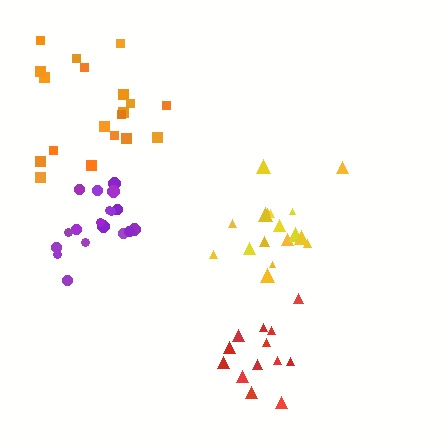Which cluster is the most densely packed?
Purple.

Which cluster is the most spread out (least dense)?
Orange.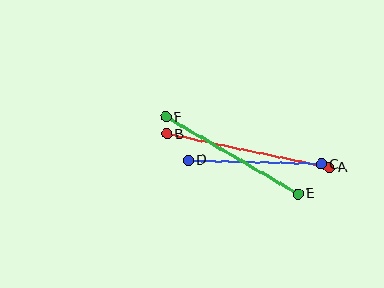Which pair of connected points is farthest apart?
Points A and B are farthest apart.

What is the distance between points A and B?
The distance is approximately 166 pixels.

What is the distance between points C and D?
The distance is approximately 133 pixels.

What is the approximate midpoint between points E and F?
The midpoint is at approximately (232, 156) pixels.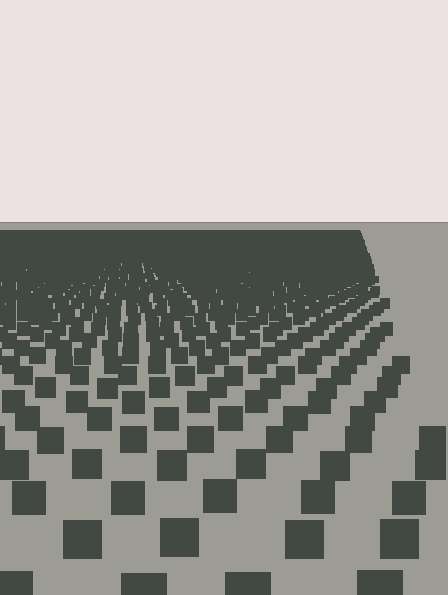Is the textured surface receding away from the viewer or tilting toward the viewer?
The surface is receding away from the viewer. Texture elements get smaller and denser toward the top.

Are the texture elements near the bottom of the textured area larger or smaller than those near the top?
Larger. Near the bottom, elements are closer to the viewer and appear at a bigger on-screen size.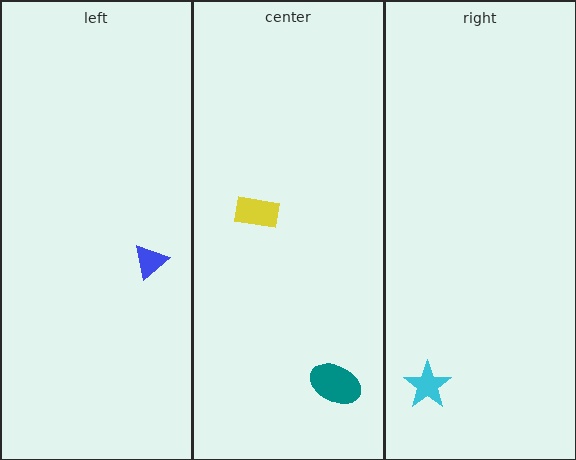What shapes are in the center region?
The teal ellipse, the yellow rectangle.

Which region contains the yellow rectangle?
The center region.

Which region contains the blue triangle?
The left region.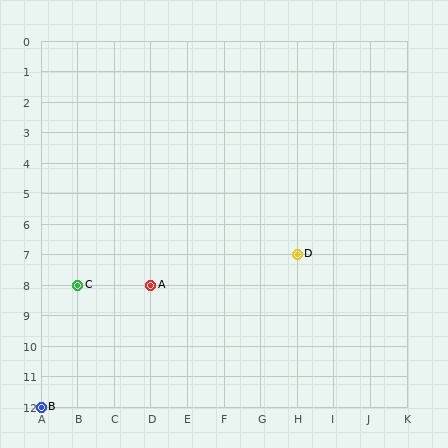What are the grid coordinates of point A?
Point A is at grid coordinates (D, 8).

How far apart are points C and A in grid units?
Points C and A are 2 columns apart.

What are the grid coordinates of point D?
Point D is at grid coordinates (H, 7).